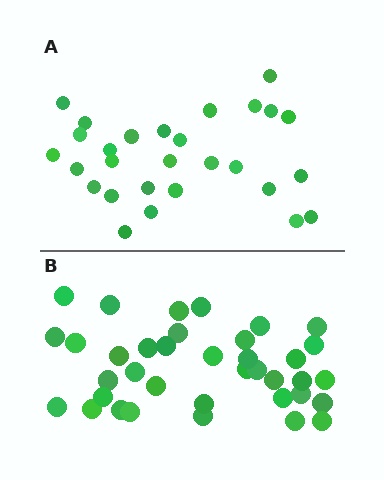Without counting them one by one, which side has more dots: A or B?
Region B (the bottom region) has more dots.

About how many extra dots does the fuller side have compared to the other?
Region B has roughly 8 or so more dots than region A.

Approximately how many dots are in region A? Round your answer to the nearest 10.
About 30 dots. (The exact count is 28, which rounds to 30.)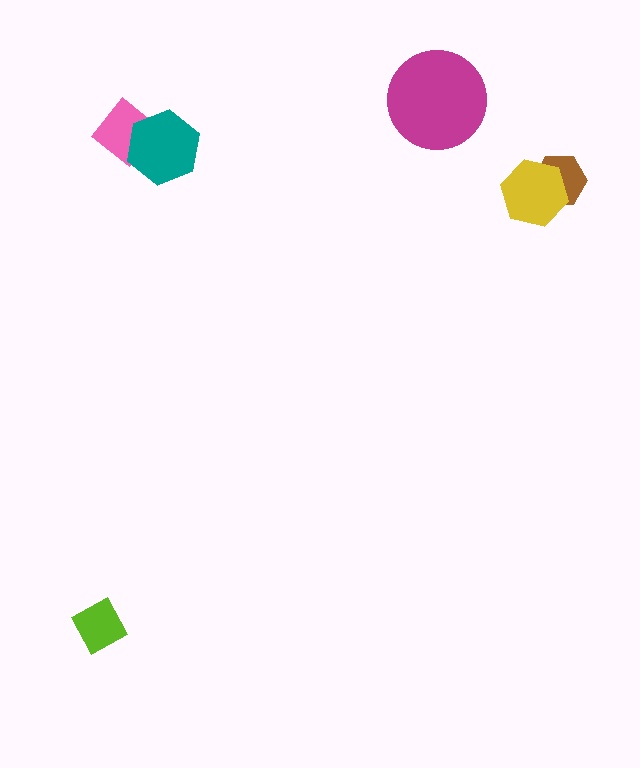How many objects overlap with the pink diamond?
1 object overlaps with the pink diamond.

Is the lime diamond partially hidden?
No, no other shape covers it.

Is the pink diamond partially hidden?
Yes, it is partially covered by another shape.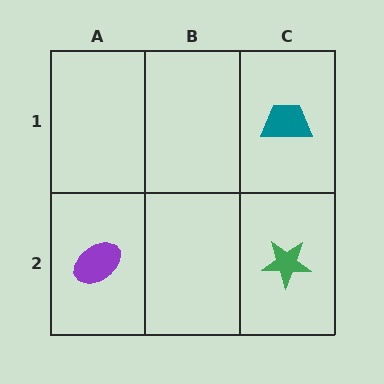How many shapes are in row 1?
1 shape.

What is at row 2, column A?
A purple ellipse.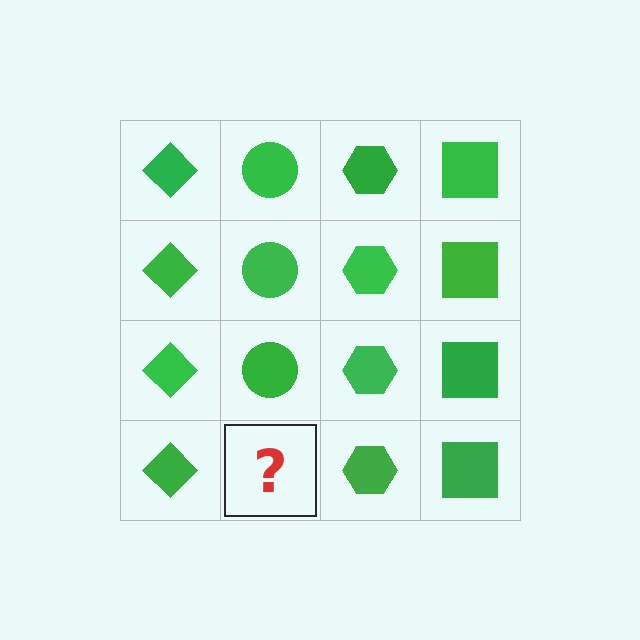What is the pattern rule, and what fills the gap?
The rule is that each column has a consistent shape. The gap should be filled with a green circle.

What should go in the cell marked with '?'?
The missing cell should contain a green circle.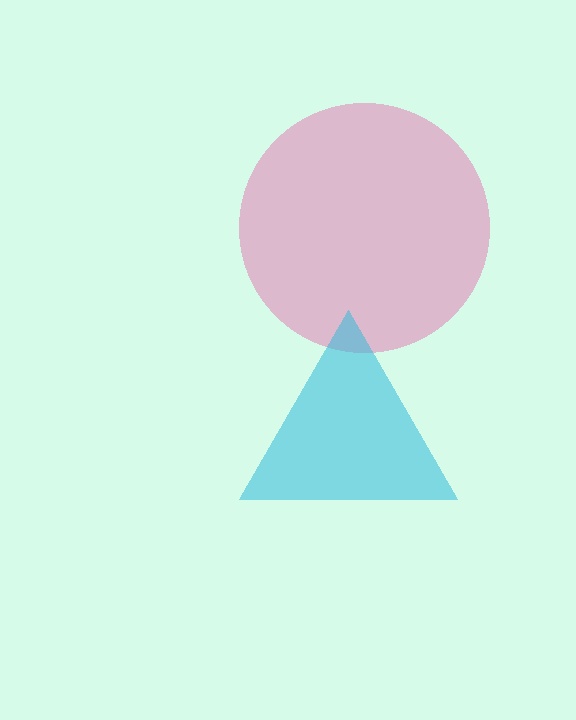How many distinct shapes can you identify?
There are 2 distinct shapes: a pink circle, a cyan triangle.